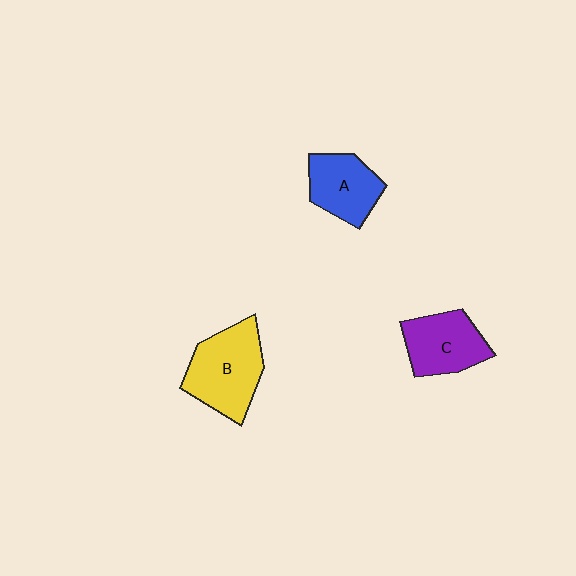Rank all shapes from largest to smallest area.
From largest to smallest: B (yellow), C (purple), A (blue).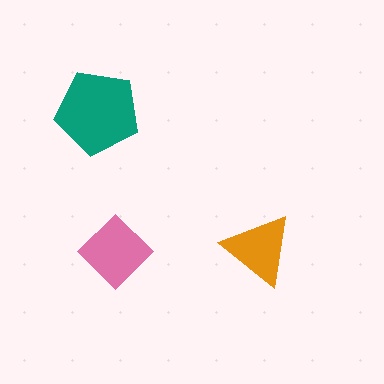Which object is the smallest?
The orange triangle.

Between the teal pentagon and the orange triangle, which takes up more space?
The teal pentagon.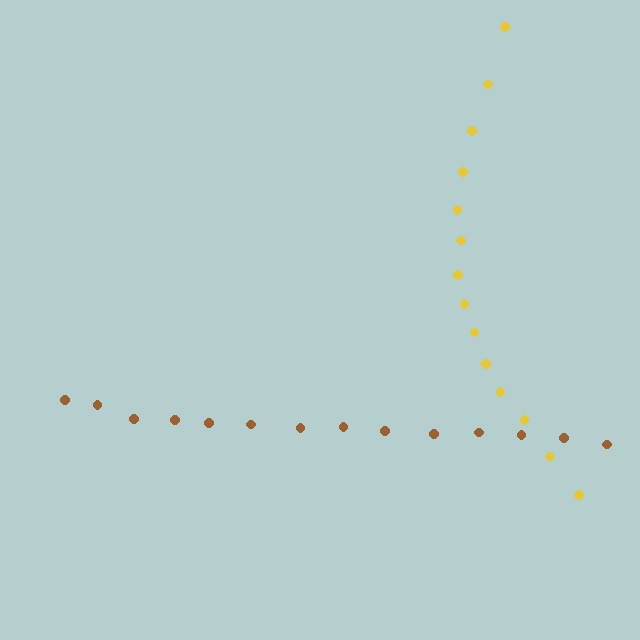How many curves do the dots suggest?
There are 2 distinct paths.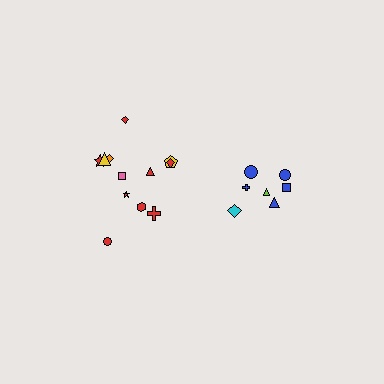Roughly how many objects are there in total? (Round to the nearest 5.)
Roughly 20 objects in total.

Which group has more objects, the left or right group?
The left group.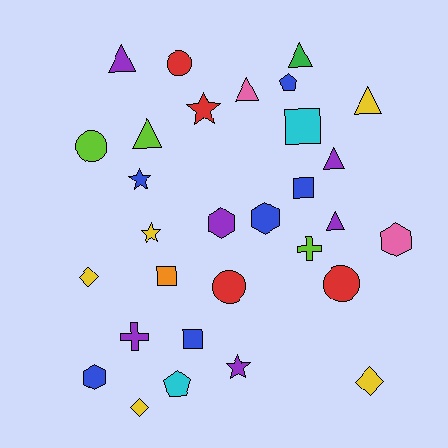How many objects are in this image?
There are 30 objects.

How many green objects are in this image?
There is 1 green object.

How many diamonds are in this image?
There are 3 diamonds.